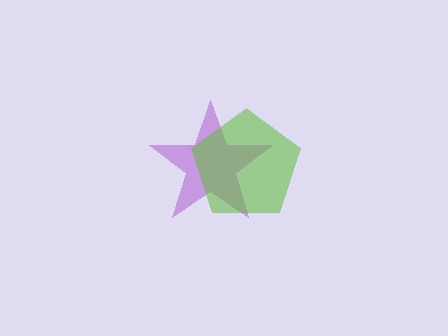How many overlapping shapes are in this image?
There are 2 overlapping shapes in the image.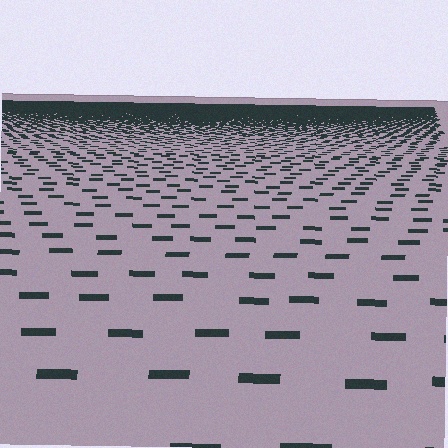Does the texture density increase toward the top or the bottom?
Density increases toward the top.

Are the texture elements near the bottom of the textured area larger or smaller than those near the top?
Larger. Near the bottom, elements are closer to the viewer and appear at a bigger on-screen size.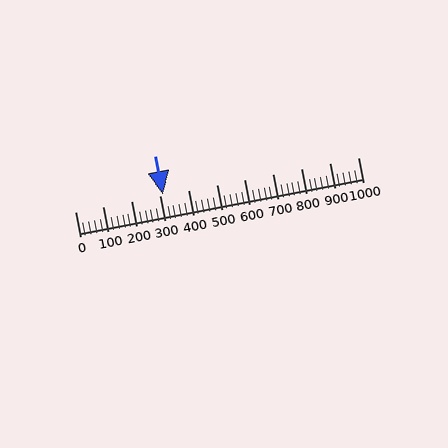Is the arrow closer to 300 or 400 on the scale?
The arrow is closer to 300.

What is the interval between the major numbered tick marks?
The major tick marks are spaced 100 units apart.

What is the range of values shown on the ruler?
The ruler shows values from 0 to 1000.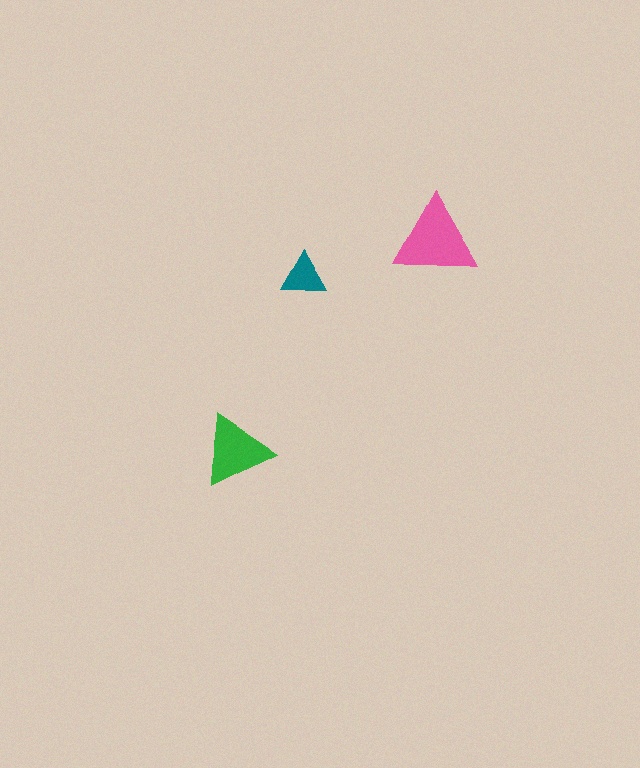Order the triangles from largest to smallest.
the pink one, the green one, the teal one.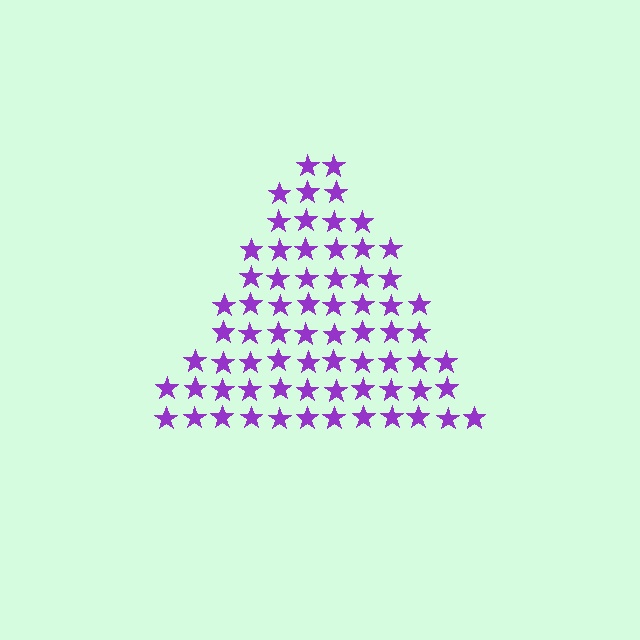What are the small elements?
The small elements are stars.